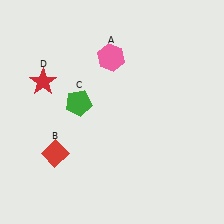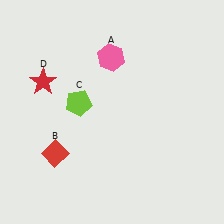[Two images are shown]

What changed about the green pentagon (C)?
In Image 1, C is green. In Image 2, it changed to lime.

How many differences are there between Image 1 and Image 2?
There is 1 difference between the two images.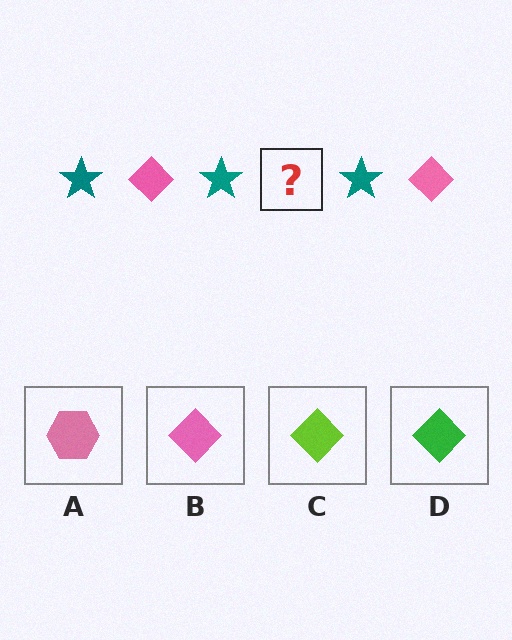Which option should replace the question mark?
Option B.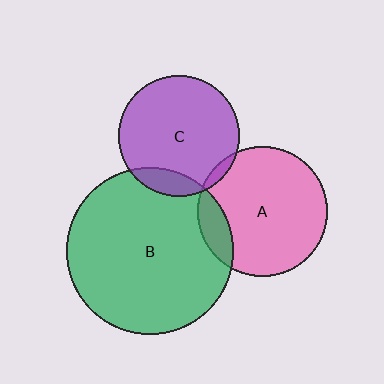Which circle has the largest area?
Circle B (green).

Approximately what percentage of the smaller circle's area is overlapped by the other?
Approximately 15%.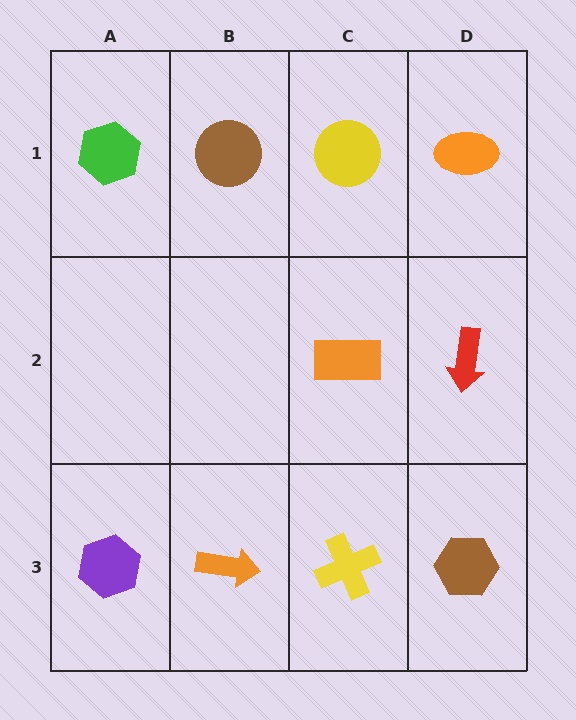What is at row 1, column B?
A brown circle.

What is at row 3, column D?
A brown hexagon.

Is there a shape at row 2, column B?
No, that cell is empty.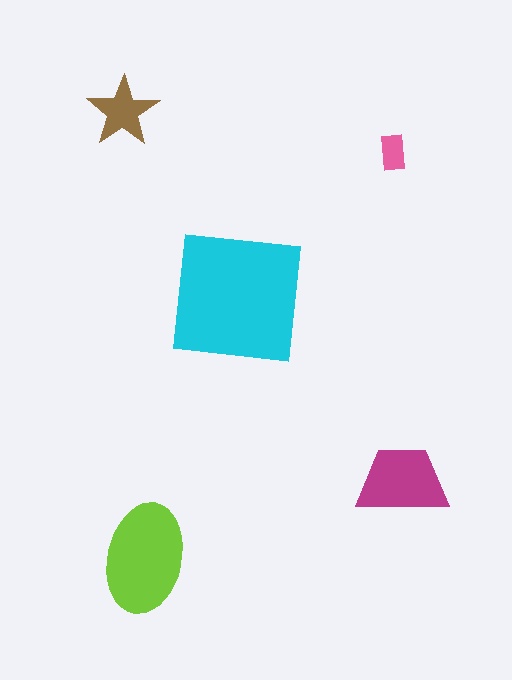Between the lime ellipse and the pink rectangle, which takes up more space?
The lime ellipse.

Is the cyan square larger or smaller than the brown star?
Larger.